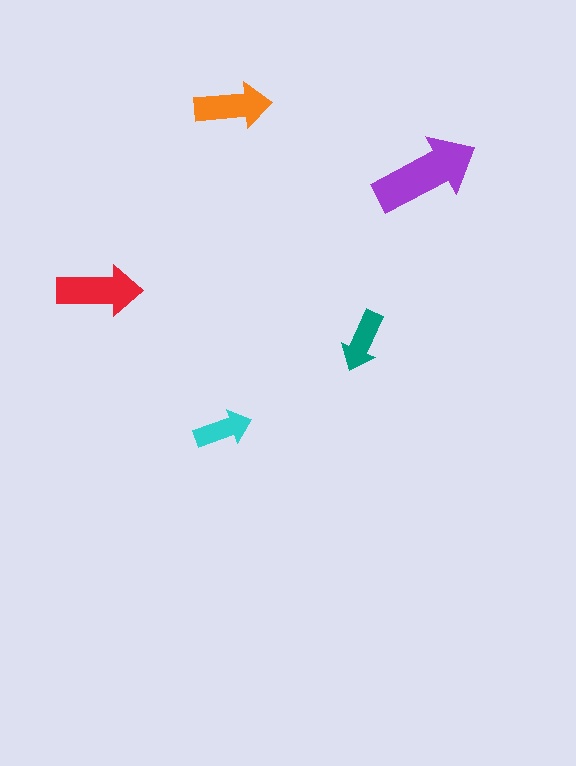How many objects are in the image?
There are 5 objects in the image.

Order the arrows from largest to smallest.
the purple one, the red one, the orange one, the teal one, the cyan one.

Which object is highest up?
The orange arrow is topmost.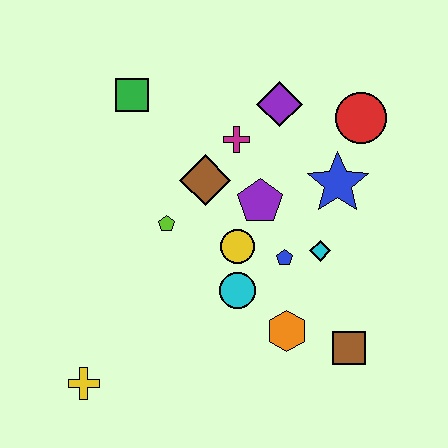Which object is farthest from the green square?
The brown square is farthest from the green square.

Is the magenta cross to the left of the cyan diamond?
Yes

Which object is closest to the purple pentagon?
The yellow circle is closest to the purple pentagon.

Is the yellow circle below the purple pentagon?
Yes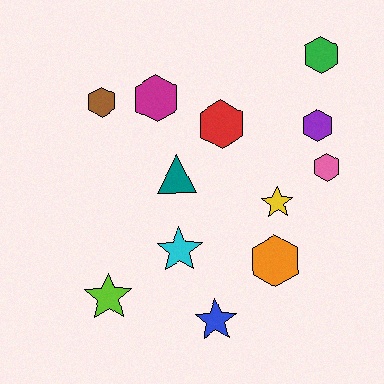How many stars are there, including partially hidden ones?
There are 4 stars.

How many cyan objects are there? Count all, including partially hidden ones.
There is 1 cyan object.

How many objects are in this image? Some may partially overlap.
There are 12 objects.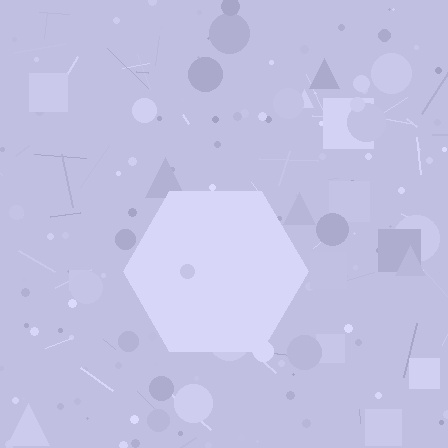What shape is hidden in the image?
A hexagon is hidden in the image.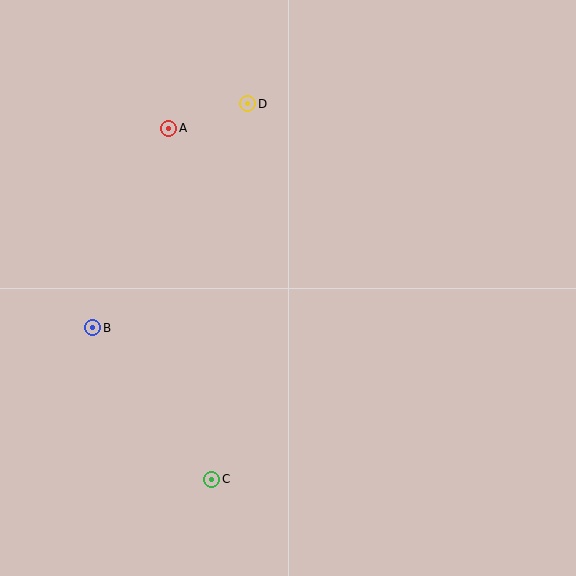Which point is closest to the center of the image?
Point D at (248, 104) is closest to the center.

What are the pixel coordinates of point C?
Point C is at (212, 479).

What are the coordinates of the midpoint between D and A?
The midpoint between D and A is at (208, 116).